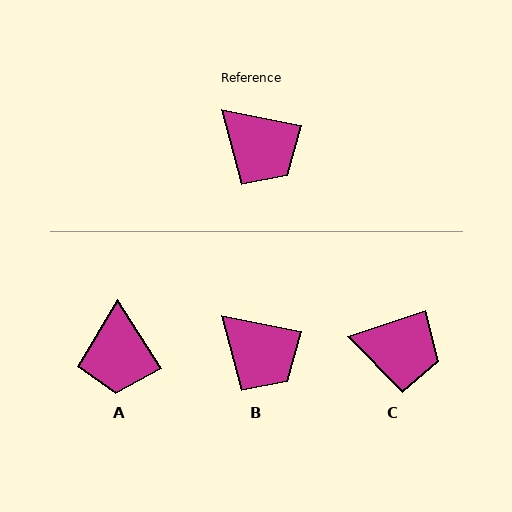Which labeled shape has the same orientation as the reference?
B.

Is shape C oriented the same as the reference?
No, it is off by about 29 degrees.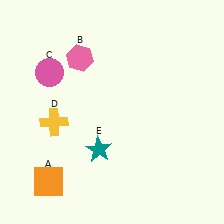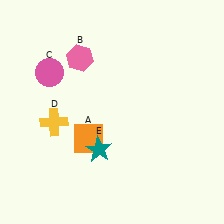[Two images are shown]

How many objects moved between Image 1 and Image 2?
1 object moved between the two images.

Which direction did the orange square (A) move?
The orange square (A) moved up.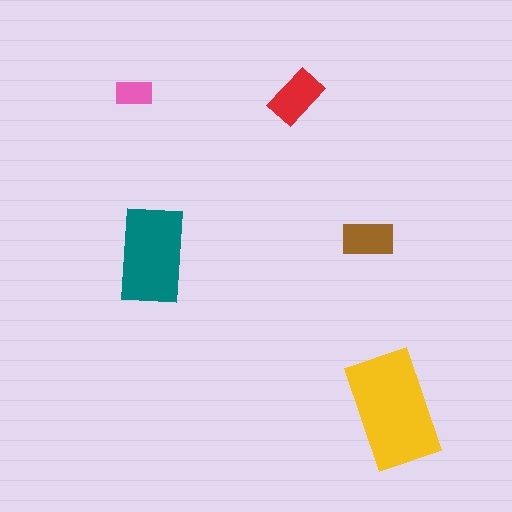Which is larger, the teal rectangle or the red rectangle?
The teal one.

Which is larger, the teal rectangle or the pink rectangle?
The teal one.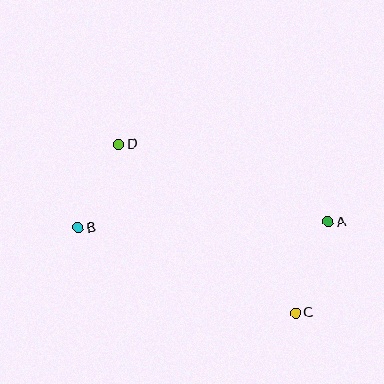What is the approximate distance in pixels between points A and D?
The distance between A and D is approximately 224 pixels.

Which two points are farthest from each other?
Points A and B are farthest from each other.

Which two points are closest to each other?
Points B and D are closest to each other.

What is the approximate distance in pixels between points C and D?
The distance between C and D is approximately 244 pixels.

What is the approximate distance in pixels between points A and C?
The distance between A and C is approximately 96 pixels.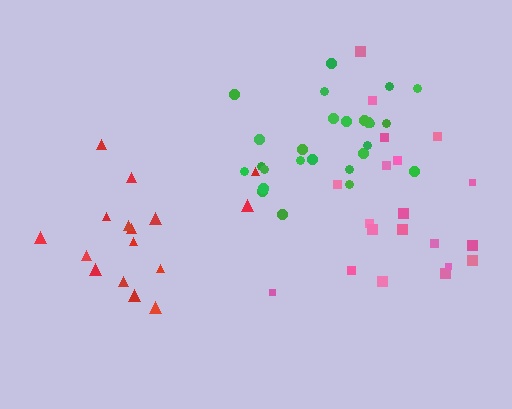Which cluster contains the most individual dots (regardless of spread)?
Green (26).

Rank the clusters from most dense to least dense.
green, pink, red.